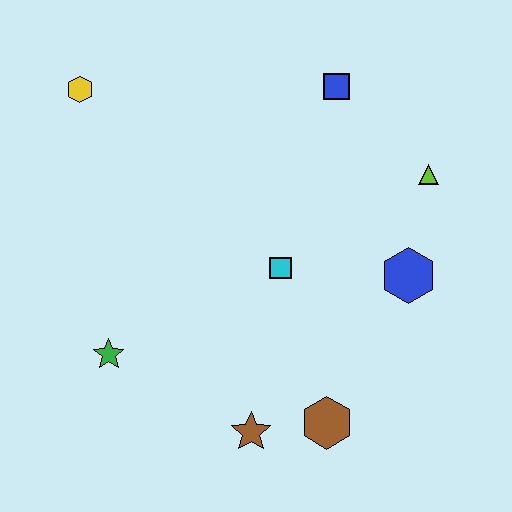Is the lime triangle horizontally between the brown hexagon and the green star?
No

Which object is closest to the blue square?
The lime triangle is closest to the blue square.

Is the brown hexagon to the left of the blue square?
Yes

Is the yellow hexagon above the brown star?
Yes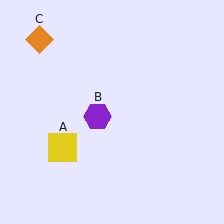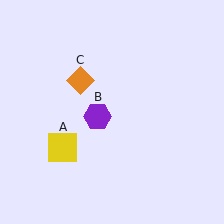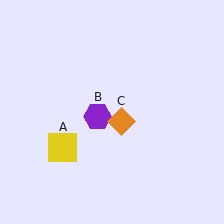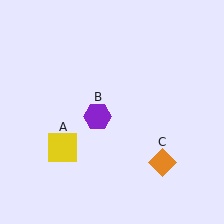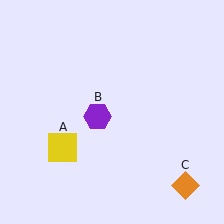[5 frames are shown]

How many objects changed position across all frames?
1 object changed position: orange diamond (object C).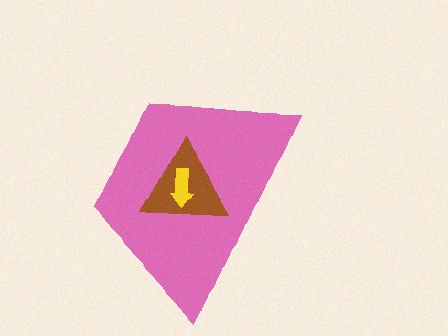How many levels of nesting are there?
3.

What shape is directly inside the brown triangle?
The yellow arrow.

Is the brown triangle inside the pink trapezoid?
Yes.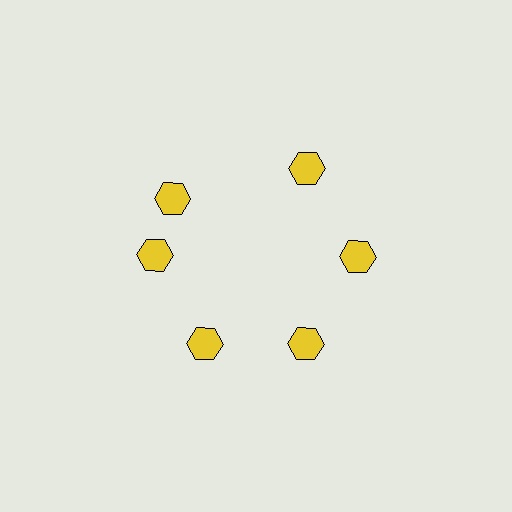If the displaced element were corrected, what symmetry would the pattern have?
It would have 6-fold rotational symmetry — the pattern would map onto itself every 60 degrees.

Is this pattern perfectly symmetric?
No. The 6 yellow hexagons are arranged in a ring, but one element near the 11 o'clock position is rotated out of alignment along the ring, breaking the 6-fold rotational symmetry.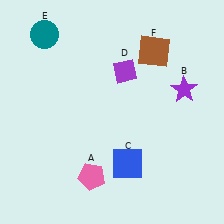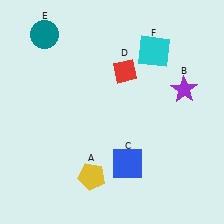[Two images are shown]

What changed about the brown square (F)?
In Image 1, F is brown. In Image 2, it changed to cyan.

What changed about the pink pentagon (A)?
In Image 1, A is pink. In Image 2, it changed to yellow.